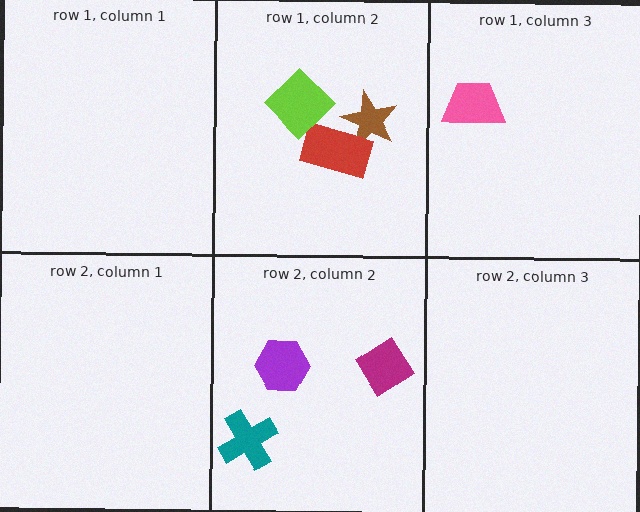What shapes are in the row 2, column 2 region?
The purple hexagon, the teal cross, the magenta diamond.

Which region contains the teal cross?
The row 2, column 2 region.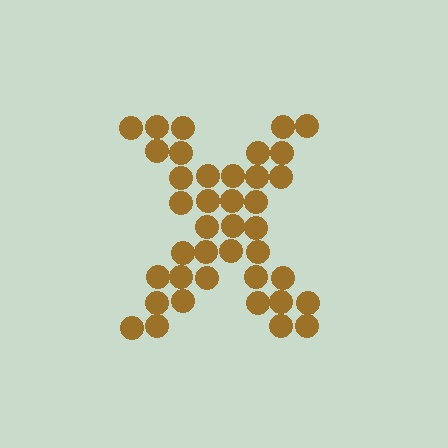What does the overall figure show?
The overall figure shows the letter X.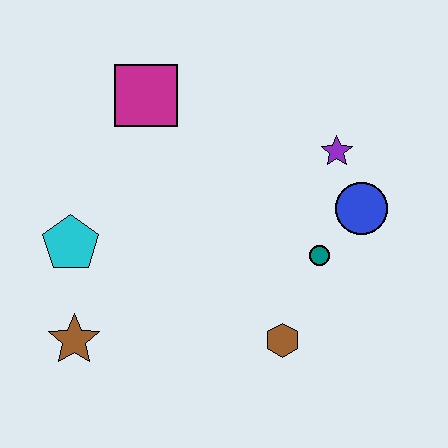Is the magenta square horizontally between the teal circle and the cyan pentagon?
Yes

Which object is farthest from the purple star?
The brown star is farthest from the purple star.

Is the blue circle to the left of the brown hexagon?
No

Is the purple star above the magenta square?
No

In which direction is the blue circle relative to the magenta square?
The blue circle is to the right of the magenta square.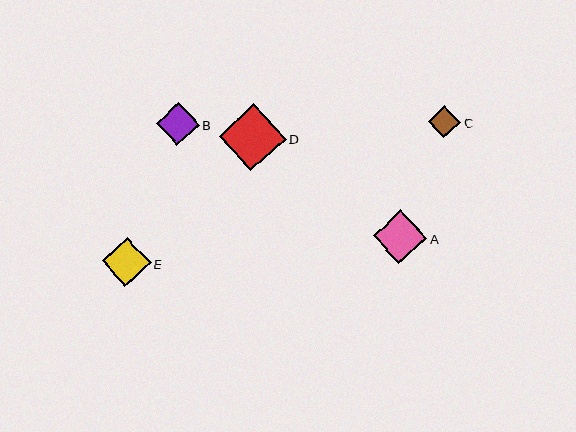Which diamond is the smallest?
Diamond C is the smallest with a size of approximately 32 pixels.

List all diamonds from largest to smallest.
From largest to smallest: D, A, E, B, C.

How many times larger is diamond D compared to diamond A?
Diamond D is approximately 1.3 times the size of diamond A.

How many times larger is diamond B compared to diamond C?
Diamond B is approximately 1.3 times the size of diamond C.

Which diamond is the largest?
Diamond D is the largest with a size of approximately 67 pixels.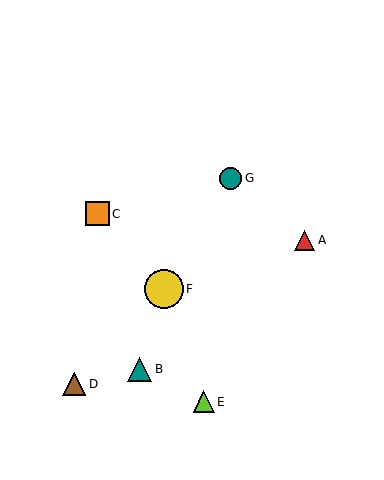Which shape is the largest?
The yellow circle (labeled F) is the largest.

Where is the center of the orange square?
The center of the orange square is at (97, 214).